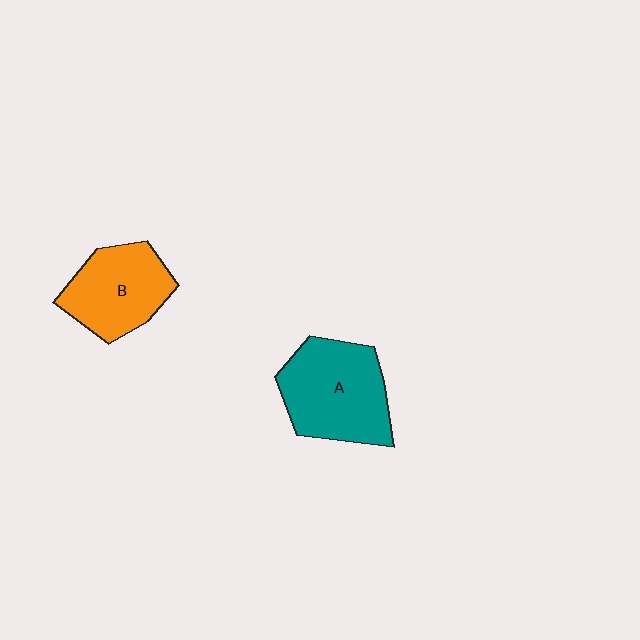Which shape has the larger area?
Shape A (teal).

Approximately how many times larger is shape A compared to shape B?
Approximately 1.2 times.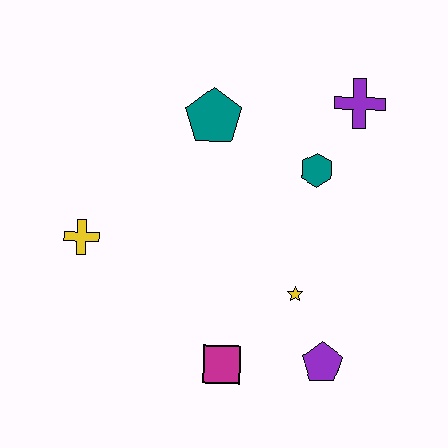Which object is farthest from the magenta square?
The purple cross is farthest from the magenta square.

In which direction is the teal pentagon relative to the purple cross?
The teal pentagon is to the left of the purple cross.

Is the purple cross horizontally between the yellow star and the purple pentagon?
No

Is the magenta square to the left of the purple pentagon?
Yes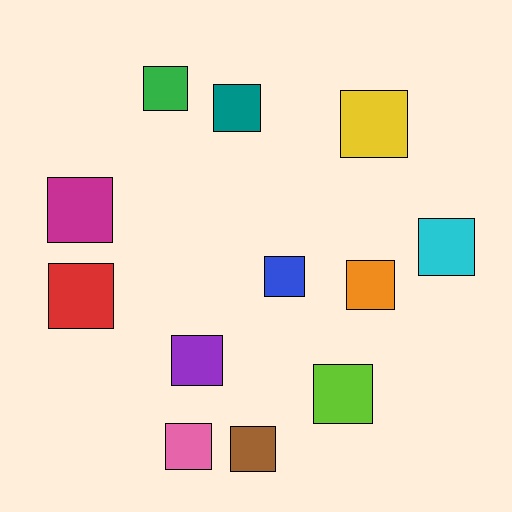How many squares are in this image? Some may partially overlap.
There are 12 squares.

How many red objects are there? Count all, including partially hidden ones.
There is 1 red object.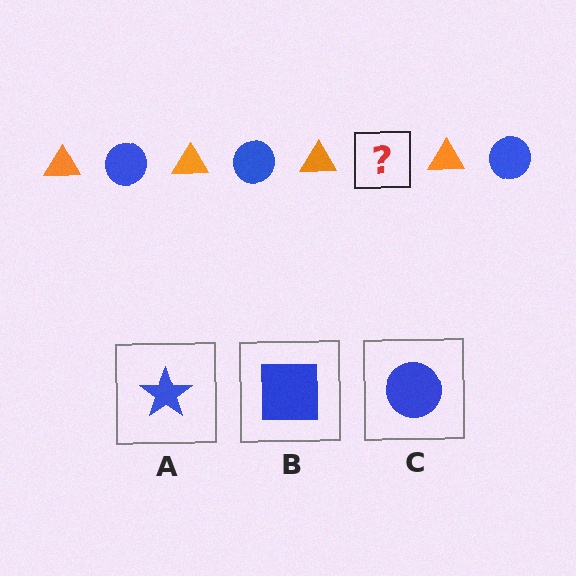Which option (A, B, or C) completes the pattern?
C.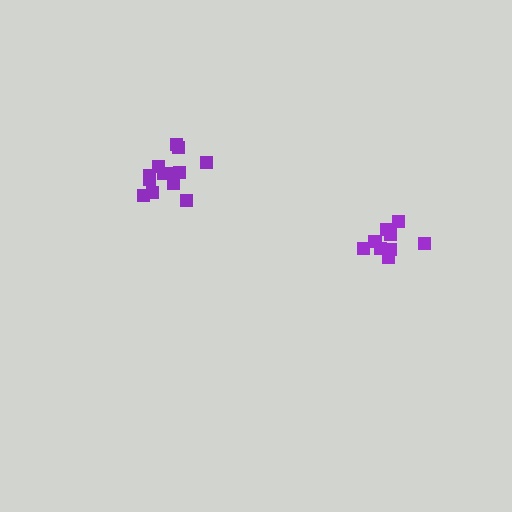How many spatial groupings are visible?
There are 2 spatial groupings.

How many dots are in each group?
Group 1: 9 dots, Group 2: 13 dots (22 total).